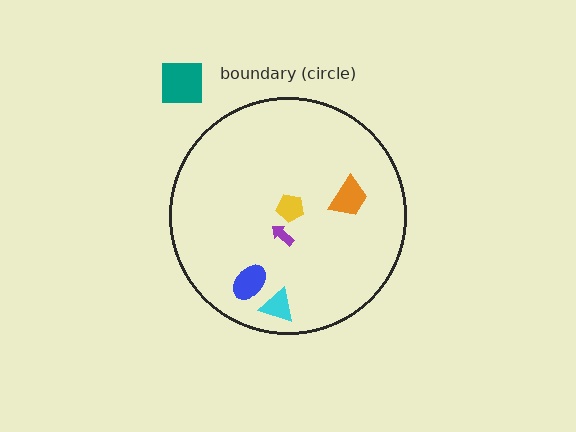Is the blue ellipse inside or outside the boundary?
Inside.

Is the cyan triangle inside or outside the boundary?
Inside.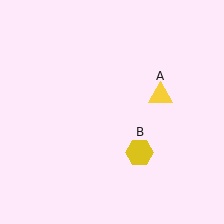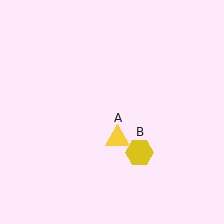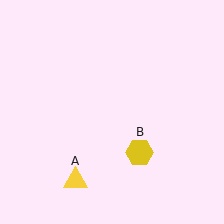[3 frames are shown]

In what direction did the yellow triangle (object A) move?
The yellow triangle (object A) moved down and to the left.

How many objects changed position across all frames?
1 object changed position: yellow triangle (object A).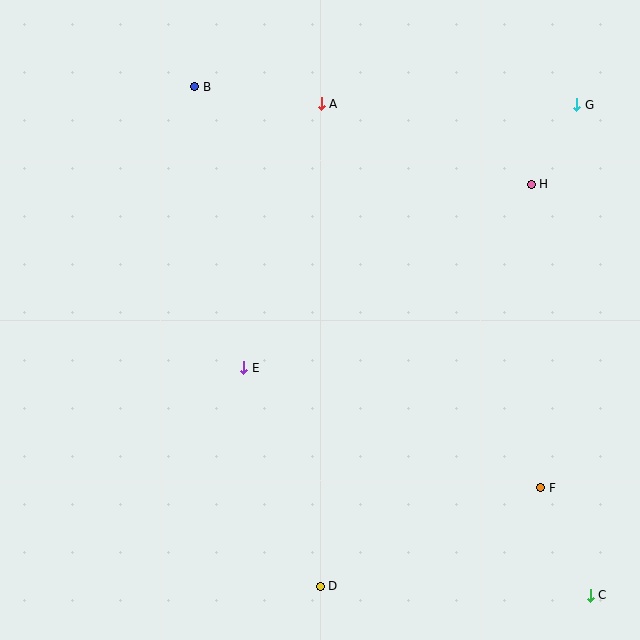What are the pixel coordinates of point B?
Point B is at (195, 87).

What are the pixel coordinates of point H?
Point H is at (531, 184).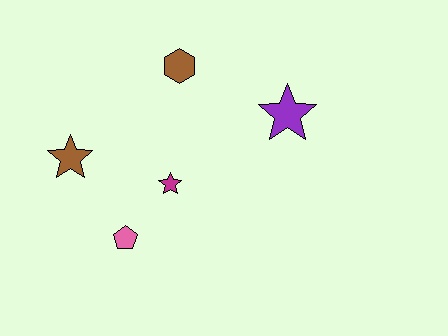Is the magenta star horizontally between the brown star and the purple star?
Yes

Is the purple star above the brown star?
Yes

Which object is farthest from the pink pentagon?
The purple star is farthest from the pink pentagon.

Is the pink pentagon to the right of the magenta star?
No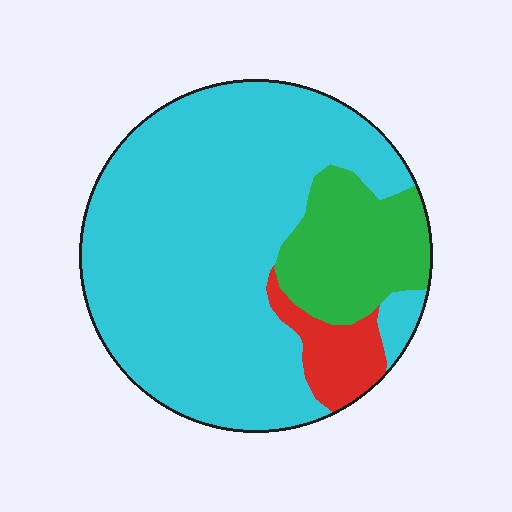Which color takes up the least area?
Red, at roughly 10%.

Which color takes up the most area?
Cyan, at roughly 75%.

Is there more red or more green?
Green.